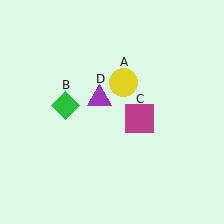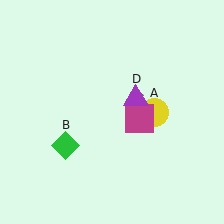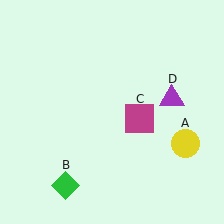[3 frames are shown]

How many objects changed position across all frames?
3 objects changed position: yellow circle (object A), green diamond (object B), purple triangle (object D).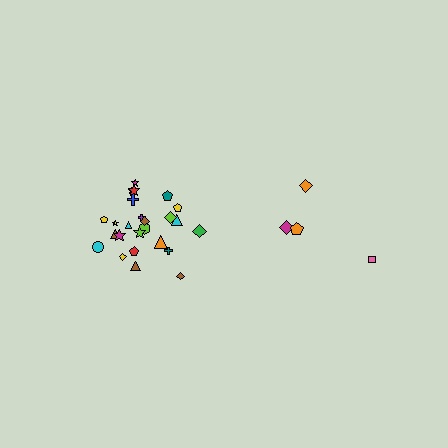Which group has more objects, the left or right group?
The left group.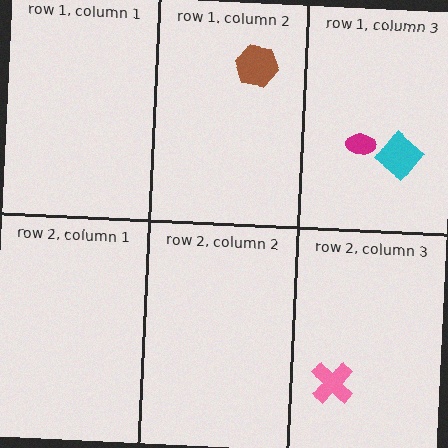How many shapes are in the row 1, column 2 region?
1.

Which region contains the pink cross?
The row 2, column 3 region.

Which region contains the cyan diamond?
The row 1, column 3 region.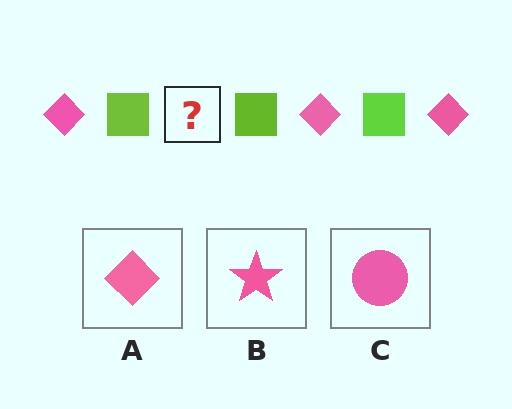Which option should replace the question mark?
Option A.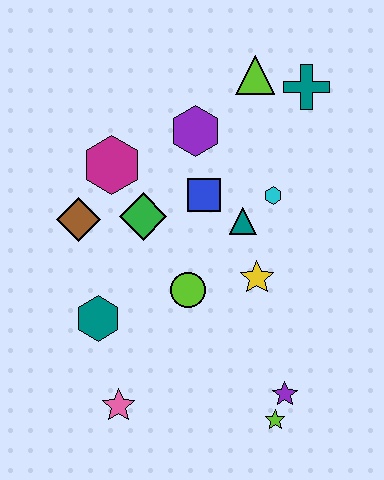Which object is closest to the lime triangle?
The teal cross is closest to the lime triangle.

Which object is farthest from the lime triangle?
The pink star is farthest from the lime triangle.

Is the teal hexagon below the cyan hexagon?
Yes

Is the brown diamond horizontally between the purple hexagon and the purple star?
No